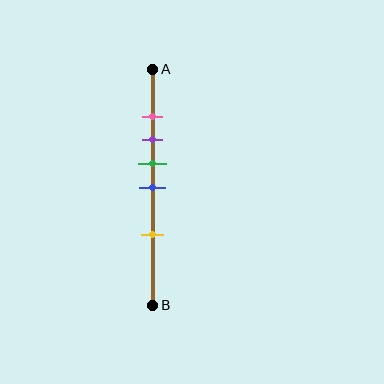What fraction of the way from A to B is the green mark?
The green mark is approximately 40% (0.4) of the way from A to B.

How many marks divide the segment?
There are 5 marks dividing the segment.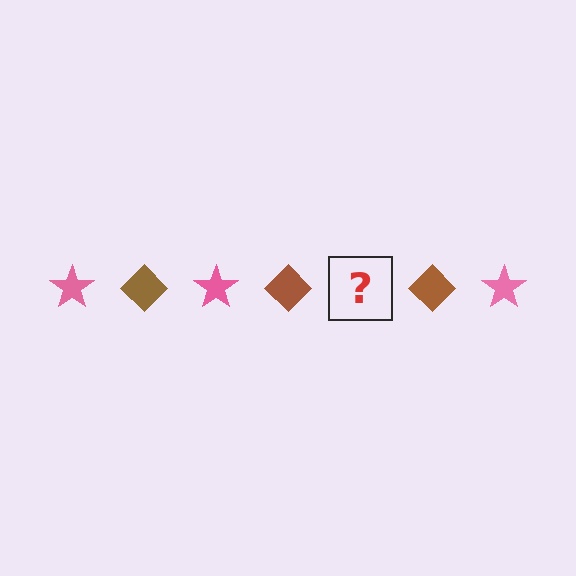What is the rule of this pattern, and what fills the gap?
The rule is that the pattern alternates between pink star and brown diamond. The gap should be filled with a pink star.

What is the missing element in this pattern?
The missing element is a pink star.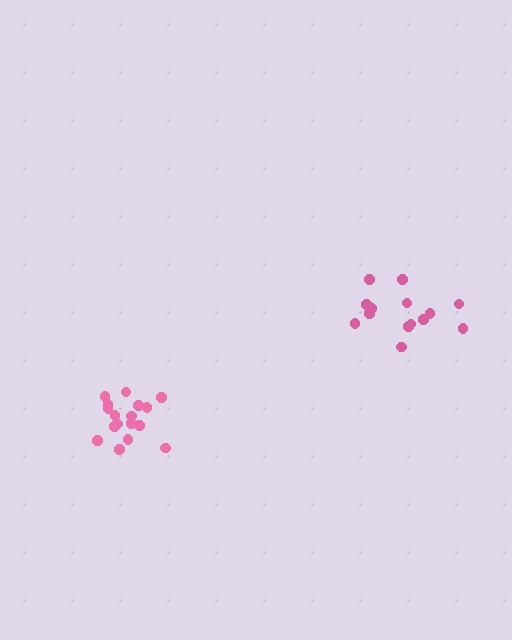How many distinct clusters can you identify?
There are 2 distinct clusters.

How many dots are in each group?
Group 1: 17 dots, Group 2: 14 dots (31 total).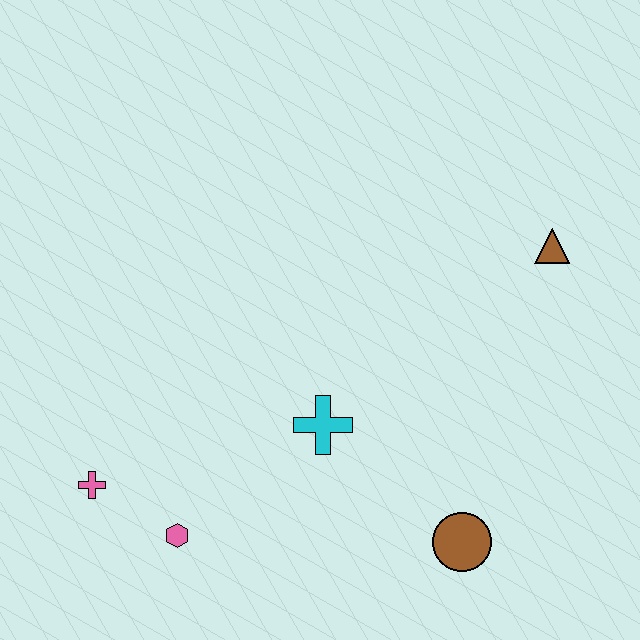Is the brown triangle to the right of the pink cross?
Yes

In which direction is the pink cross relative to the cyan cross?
The pink cross is to the left of the cyan cross.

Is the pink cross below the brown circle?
No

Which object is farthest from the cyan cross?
The brown triangle is farthest from the cyan cross.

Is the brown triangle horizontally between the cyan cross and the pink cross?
No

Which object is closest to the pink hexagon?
The pink cross is closest to the pink hexagon.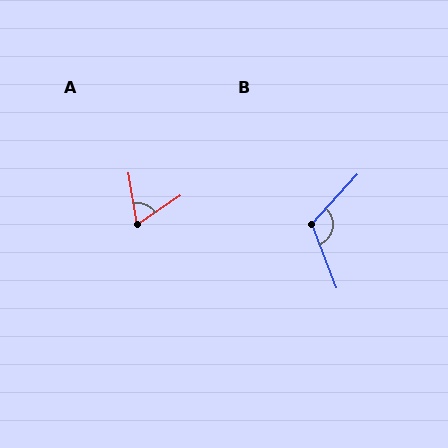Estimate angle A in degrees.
Approximately 66 degrees.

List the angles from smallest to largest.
A (66°), B (116°).